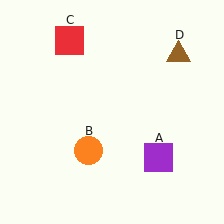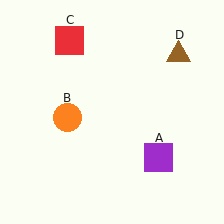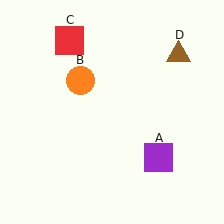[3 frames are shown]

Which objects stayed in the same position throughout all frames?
Purple square (object A) and red square (object C) and brown triangle (object D) remained stationary.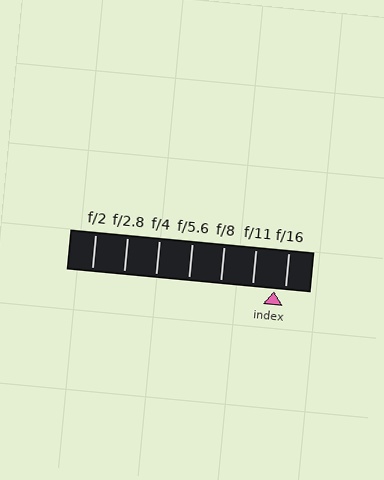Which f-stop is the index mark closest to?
The index mark is closest to f/16.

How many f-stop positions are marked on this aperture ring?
There are 7 f-stop positions marked.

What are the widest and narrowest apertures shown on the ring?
The widest aperture shown is f/2 and the narrowest is f/16.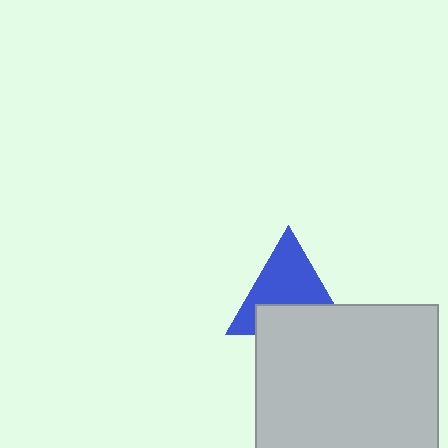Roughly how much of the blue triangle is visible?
About half of it is visible (roughly 60%).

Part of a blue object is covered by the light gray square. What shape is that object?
It is a triangle.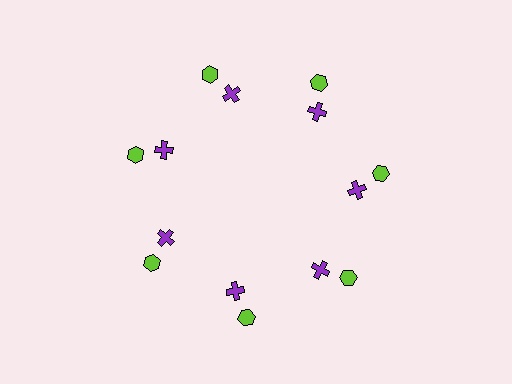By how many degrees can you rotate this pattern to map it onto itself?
The pattern maps onto itself every 51 degrees of rotation.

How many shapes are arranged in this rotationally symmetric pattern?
There are 14 shapes, arranged in 7 groups of 2.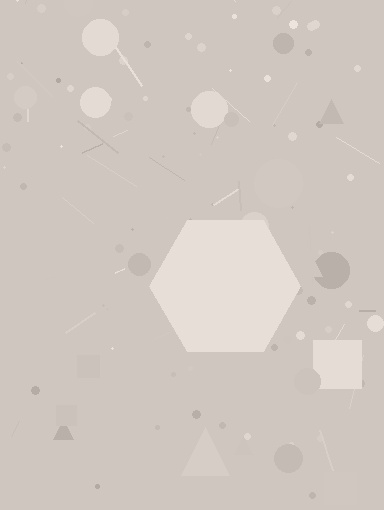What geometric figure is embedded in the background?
A hexagon is embedded in the background.